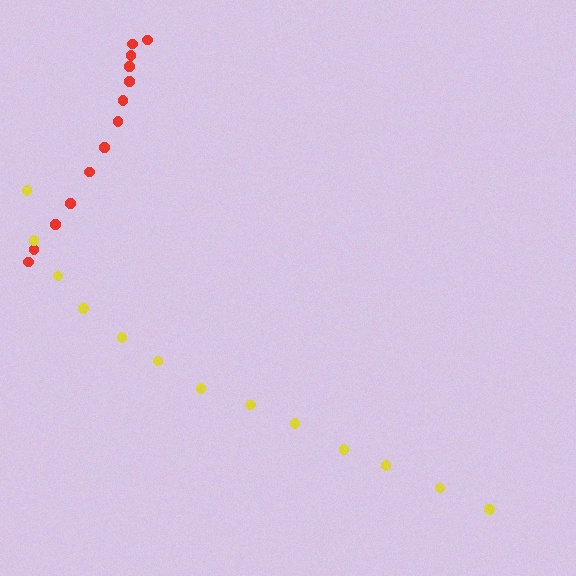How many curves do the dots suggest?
There are 2 distinct paths.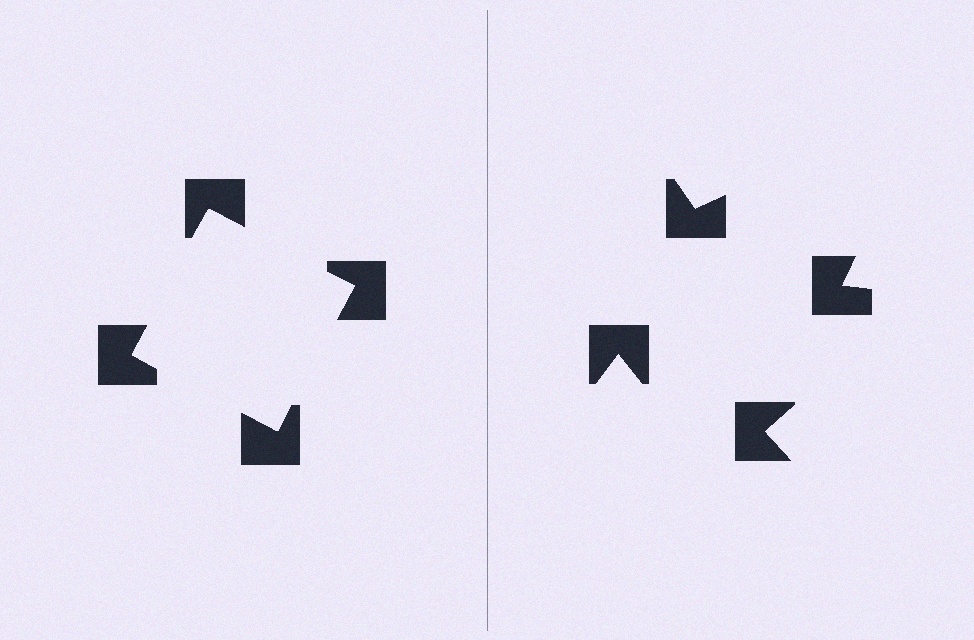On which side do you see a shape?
An illusory square appears on the left side. On the right side the wedge cuts are rotated, so no coherent shape forms.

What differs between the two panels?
The notched squares are positioned identically on both sides; only the wedge orientations differ. On the left they align to a square; on the right they are misaligned.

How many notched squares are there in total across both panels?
8 — 4 on each side.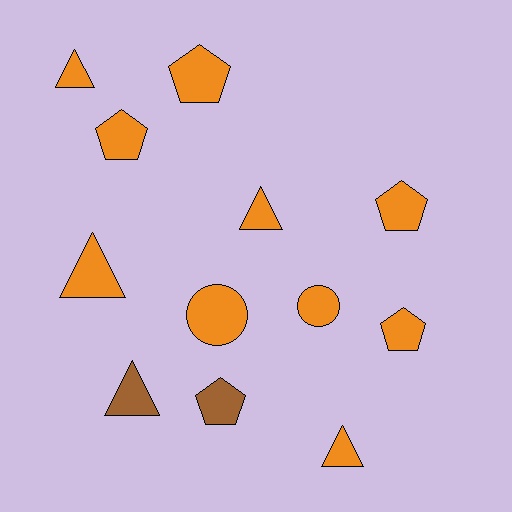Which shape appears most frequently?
Triangle, with 5 objects.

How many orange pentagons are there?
There are 4 orange pentagons.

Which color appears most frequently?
Orange, with 10 objects.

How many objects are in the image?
There are 12 objects.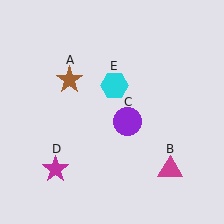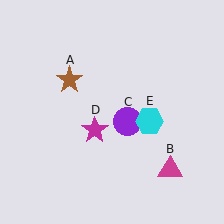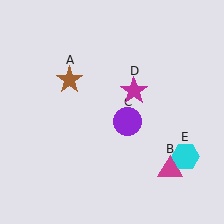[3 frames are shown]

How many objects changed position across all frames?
2 objects changed position: magenta star (object D), cyan hexagon (object E).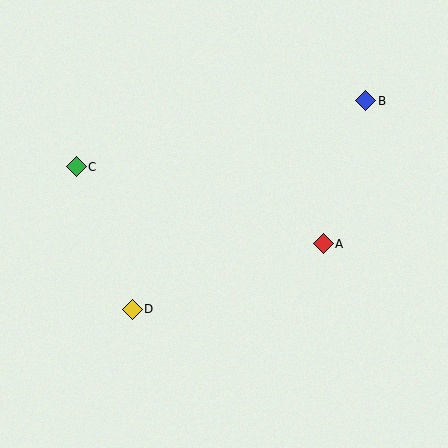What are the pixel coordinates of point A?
Point A is at (323, 244).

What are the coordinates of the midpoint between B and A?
The midpoint between B and A is at (345, 172).